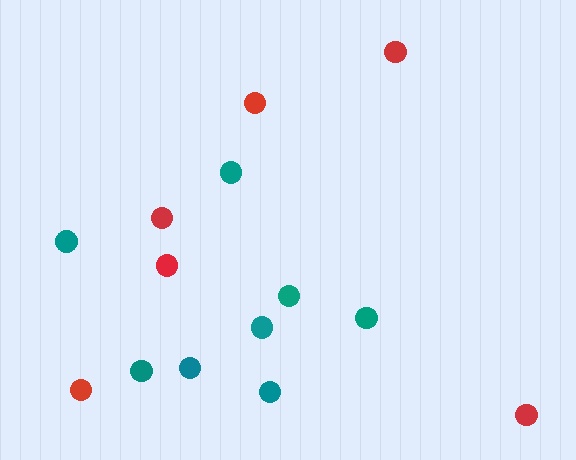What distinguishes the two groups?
There are 2 groups: one group of teal circles (8) and one group of red circles (6).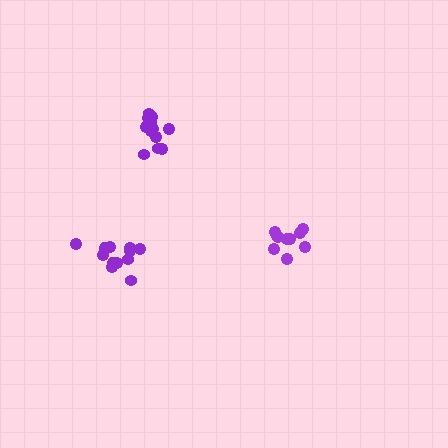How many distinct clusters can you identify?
There are 3 distinct clusters.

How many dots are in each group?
Group 1: 10 dots, Group 2: 12 dots, Group 3: 12 dots (34 total).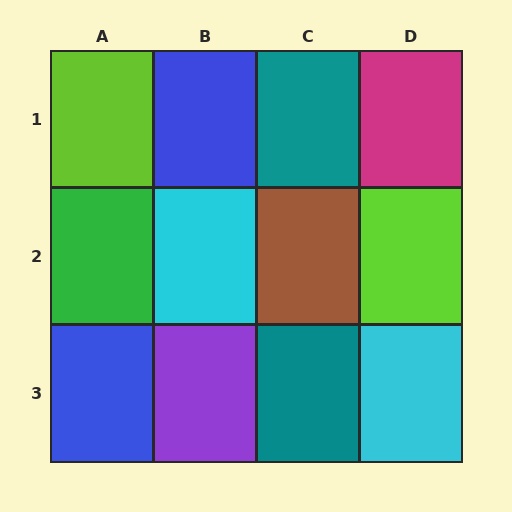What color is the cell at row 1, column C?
Teal.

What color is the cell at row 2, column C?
Brown.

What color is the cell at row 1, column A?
Lime.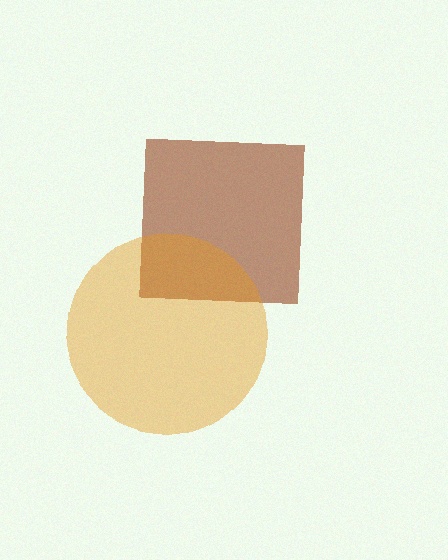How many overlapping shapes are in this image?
There are 2 overlapping shapes in the image.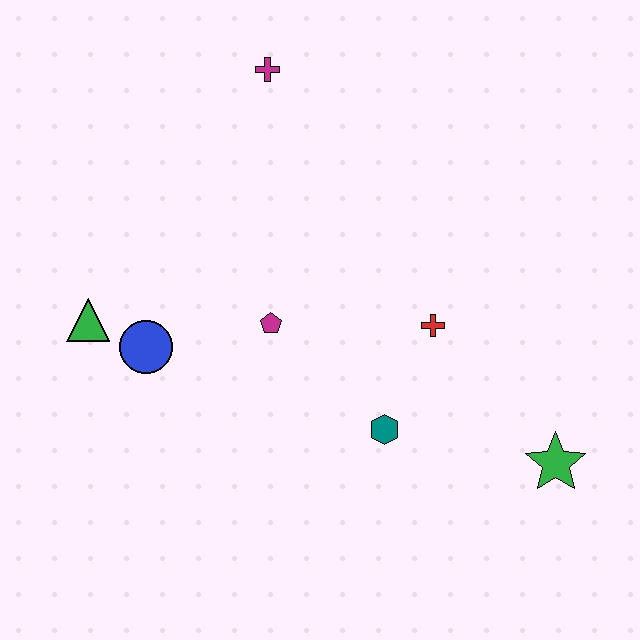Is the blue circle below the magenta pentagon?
Yes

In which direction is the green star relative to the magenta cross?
The green star is below the magenta cross.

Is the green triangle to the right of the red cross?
No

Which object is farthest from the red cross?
The green triangle is farthest from the red cross.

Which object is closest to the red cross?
The teal hexagon is closest to the red cross.